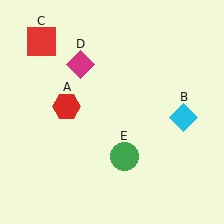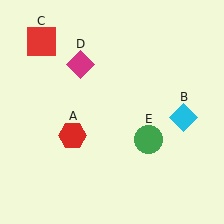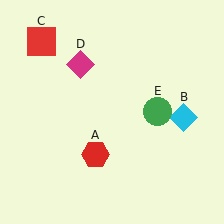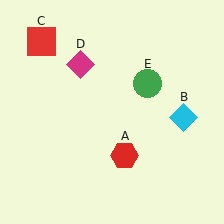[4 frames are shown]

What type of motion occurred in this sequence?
The red hexagon (object A), green circle (object E) rotated counterclockwise around the center of the scene.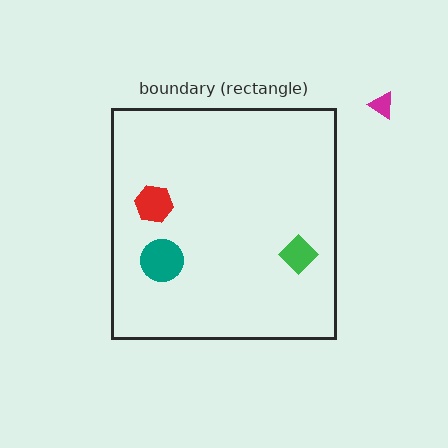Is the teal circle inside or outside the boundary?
Inside.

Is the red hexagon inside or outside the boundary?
Inside.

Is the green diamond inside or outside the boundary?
Inside.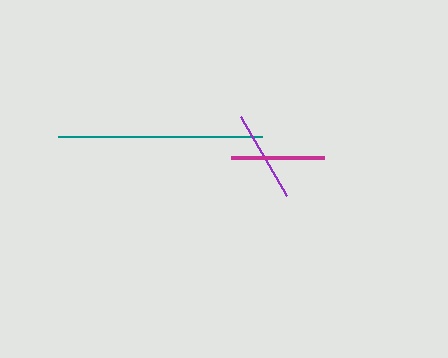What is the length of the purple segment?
The purple segment is approximately 91 pixels long.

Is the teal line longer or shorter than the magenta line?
The teal line is longer than the magenta line.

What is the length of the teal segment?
The teal segment is approximately 204 pixels long.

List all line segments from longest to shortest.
From longest to shortest: teal, magenta, purple.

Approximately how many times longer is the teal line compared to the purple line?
The teal line is approximately 2.2 times the length of the purple line.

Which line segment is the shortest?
The purple line is the shortest at approximately 91 pixels.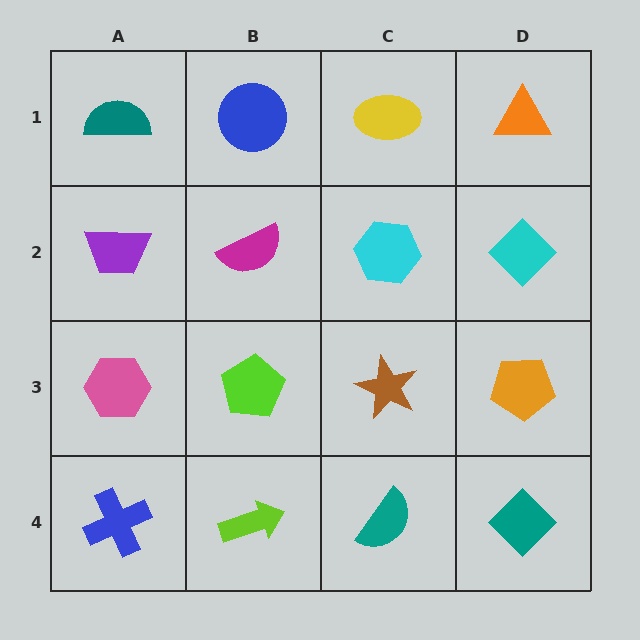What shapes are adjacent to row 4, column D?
An orange pentagon (row 3, column D), a teal semicircle (row 4, column C).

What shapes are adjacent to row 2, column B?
A blue circle (row 1, column B), a lime pentagon (row 3, column B), a purple trapezoid (row 2, column A), a cyan hexagon (row 2, column C).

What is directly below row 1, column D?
A cyan diamond.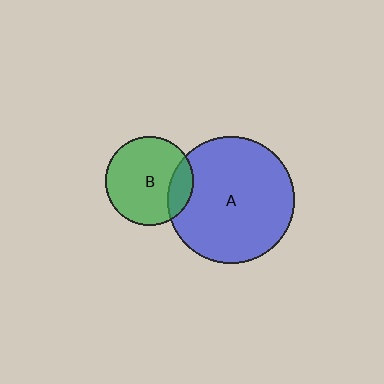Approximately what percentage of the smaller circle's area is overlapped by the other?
Approximately 20%.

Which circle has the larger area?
Circle A (blue).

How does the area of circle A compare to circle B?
Approximately 2.1 times.